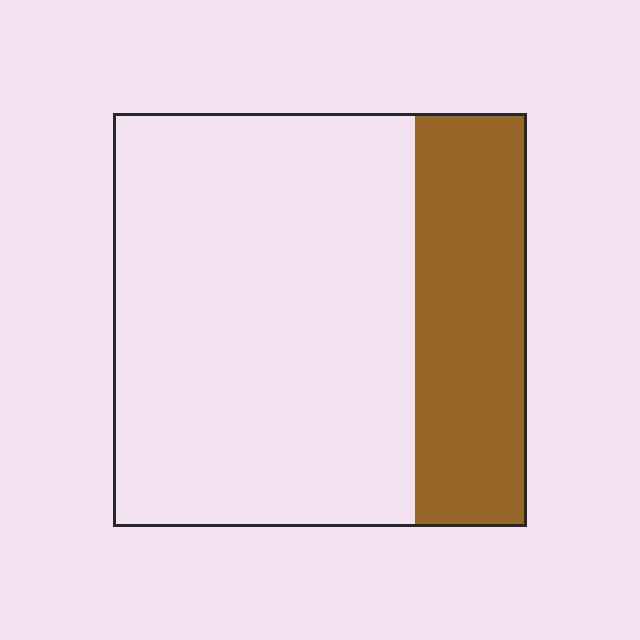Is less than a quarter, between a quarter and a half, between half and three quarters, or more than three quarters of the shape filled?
Between a quarter and a half.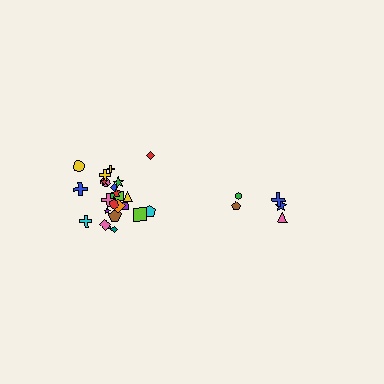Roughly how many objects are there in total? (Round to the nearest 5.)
Roughly 30 objects in total.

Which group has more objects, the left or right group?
The left group.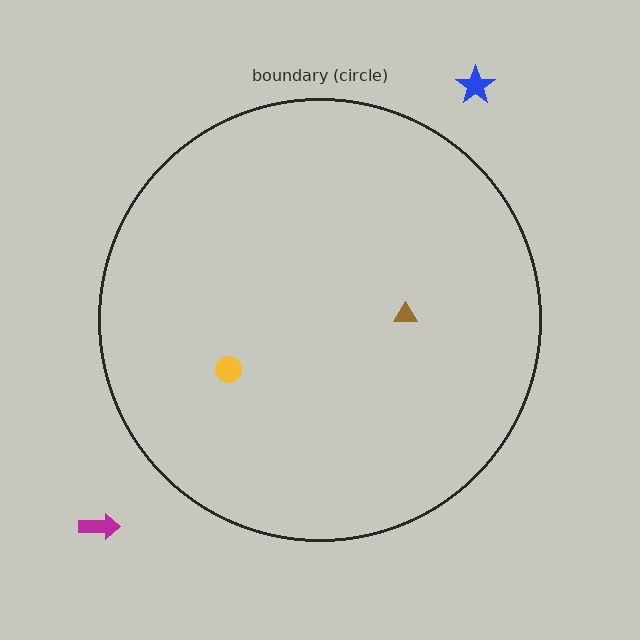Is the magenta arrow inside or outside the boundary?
Outside.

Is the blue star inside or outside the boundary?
Outside.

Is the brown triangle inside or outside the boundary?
Inside.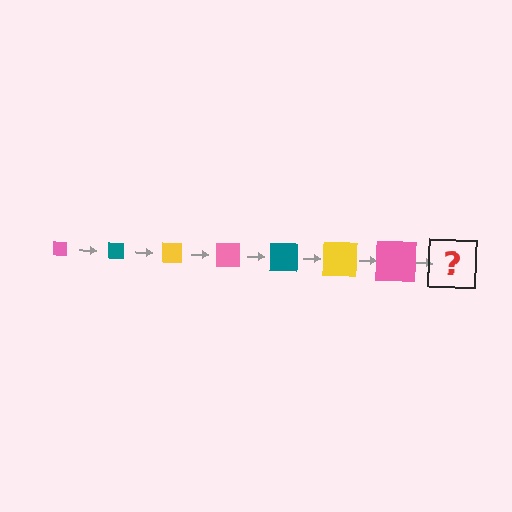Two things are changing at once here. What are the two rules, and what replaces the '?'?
The two rules are that the square grows larger each step and the color cycles through pink, teal, and yellow. The '?' should be a teal square, larger than the previous one.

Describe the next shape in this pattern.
It should be a teal square, larger than the previous one.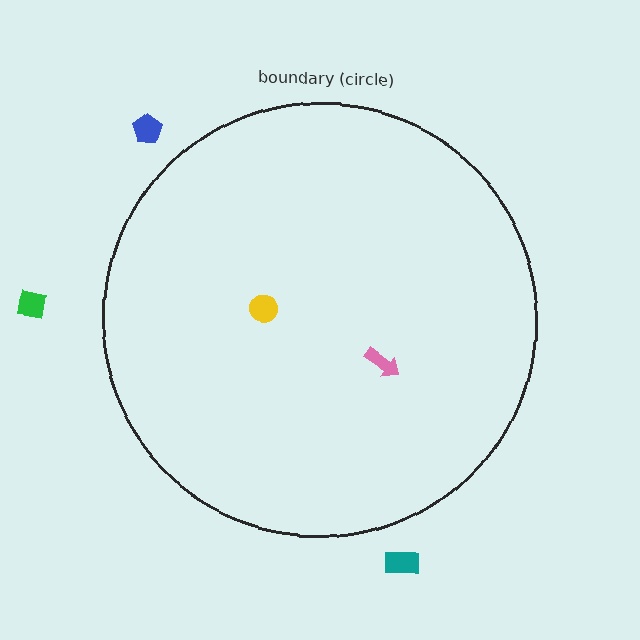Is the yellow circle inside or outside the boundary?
Inside.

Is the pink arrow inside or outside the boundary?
Inside.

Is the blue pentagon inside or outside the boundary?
Outside.